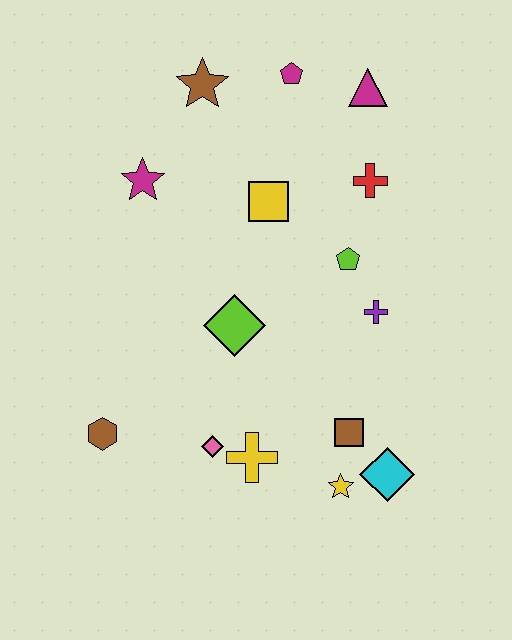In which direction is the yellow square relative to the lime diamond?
The yellow square is above the lime diamond.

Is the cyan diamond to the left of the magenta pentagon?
No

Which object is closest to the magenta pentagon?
The magenta triangle is closest to the magenta pentagon.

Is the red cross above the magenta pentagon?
No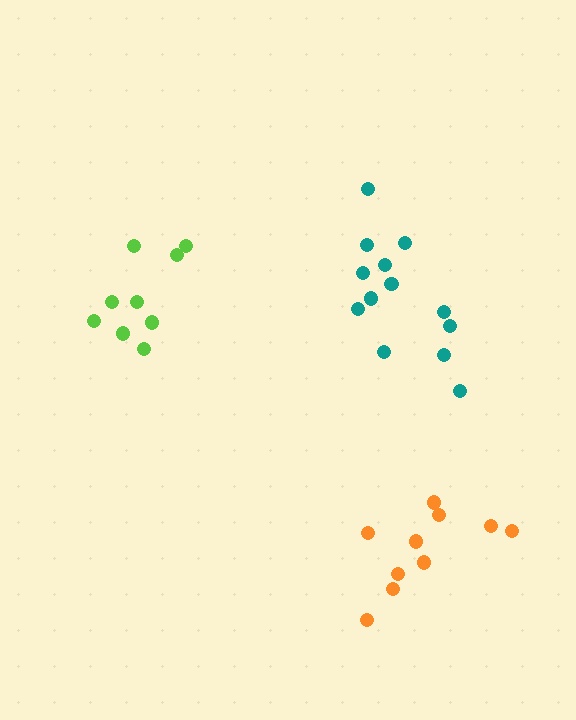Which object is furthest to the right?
The teal cluster is rightmost.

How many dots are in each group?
Group 1: 13 dots, Group 2: 9 dots, Group 3: 10 dots (32 total).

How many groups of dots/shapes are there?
There are 3 groups.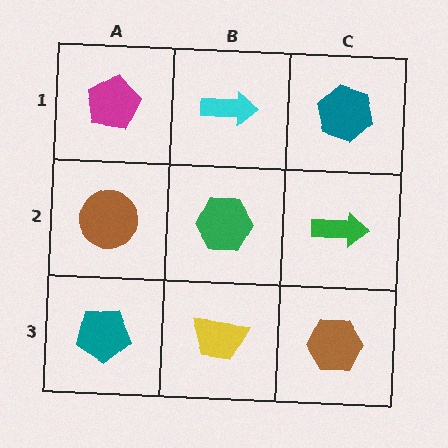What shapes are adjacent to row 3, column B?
A green hexagon (row 2, column B), a teal pentagon (row 3, column A), a brown hexagon (row 3, column C).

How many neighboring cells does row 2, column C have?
3.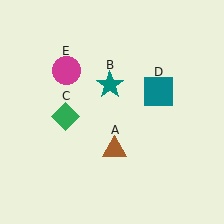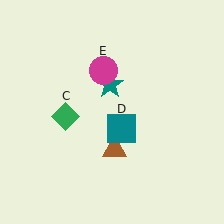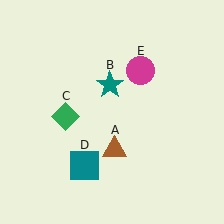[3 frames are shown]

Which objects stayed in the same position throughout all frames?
Brown triangle (object A) and teal star (object B) and green diamond (object C) remained stationary.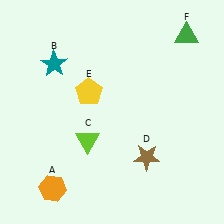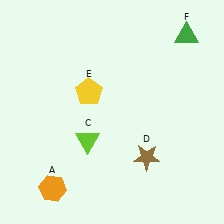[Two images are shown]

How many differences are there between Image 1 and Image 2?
There is 1 difference between the two images.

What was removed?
The teal star (B) was removed in Image 2.